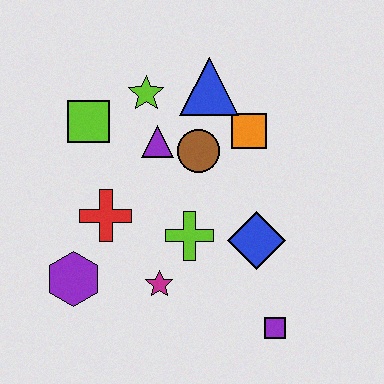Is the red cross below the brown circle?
Yes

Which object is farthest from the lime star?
The purple square is farthest from the lime star.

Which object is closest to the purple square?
The blue diamond is closest to the purple square.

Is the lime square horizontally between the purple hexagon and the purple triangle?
Yes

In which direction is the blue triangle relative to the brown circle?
The blue triangle is above the brown circle.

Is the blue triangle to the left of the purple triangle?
No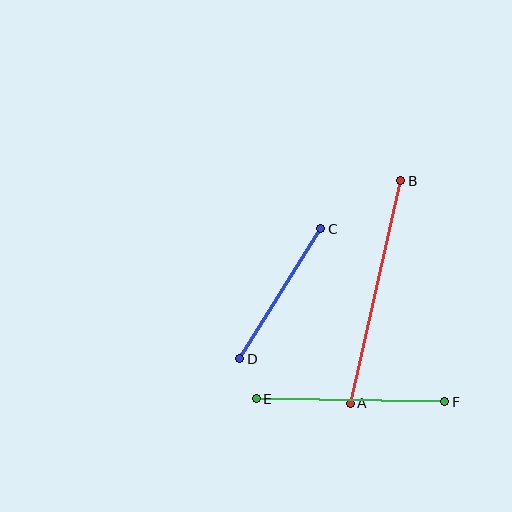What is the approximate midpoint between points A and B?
The midpoint is at approximately (375, 292) pixels.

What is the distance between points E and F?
The distance is approximately 188 pixels.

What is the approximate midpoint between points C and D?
The midpoint is at approximately (280, 294) pixels.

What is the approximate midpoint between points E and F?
The midpoint is at approximately (350, 400) pixels.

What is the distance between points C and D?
The distance is approximately 153 pixels.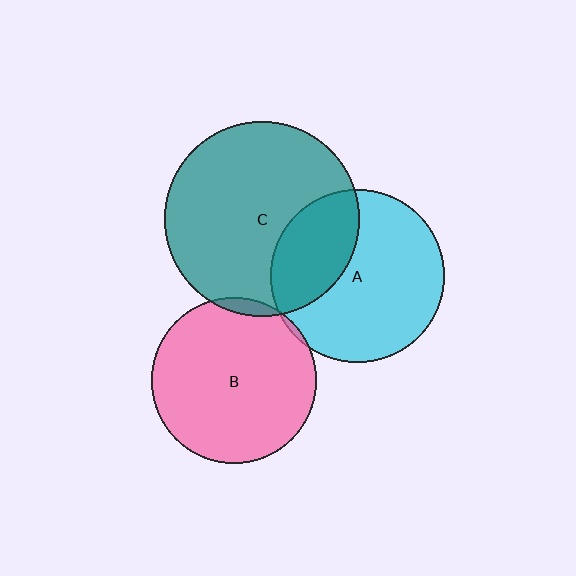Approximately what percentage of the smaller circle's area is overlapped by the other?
Approximately 5%.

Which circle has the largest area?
Circle C (teal).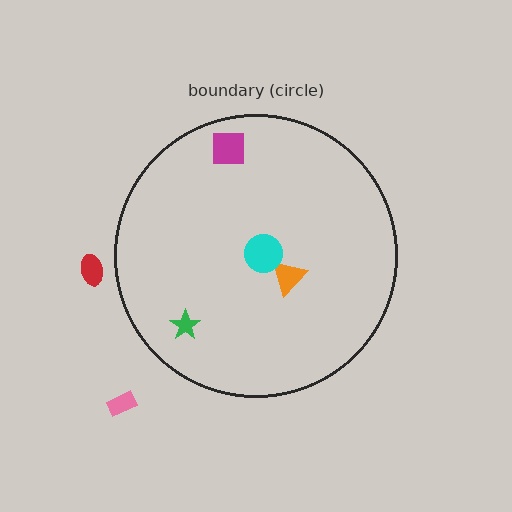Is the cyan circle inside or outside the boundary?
Inside.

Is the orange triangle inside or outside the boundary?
Inside.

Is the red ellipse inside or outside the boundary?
Outside.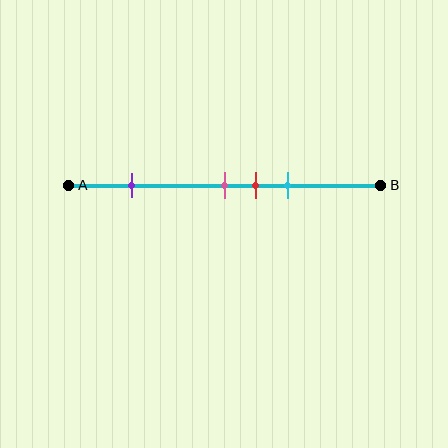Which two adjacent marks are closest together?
The pink and red marks are the closest adjacent pair.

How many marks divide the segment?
There are 4 marks dividing the segment.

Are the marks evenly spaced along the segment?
No, the marks are not evenly spaced.